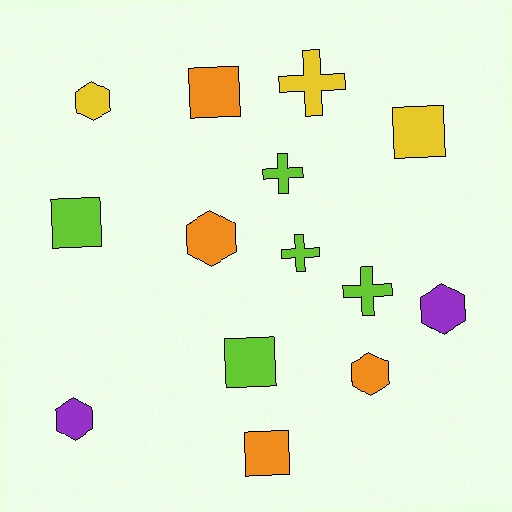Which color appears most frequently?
Lime, with 5 objects.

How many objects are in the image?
There are 14 objects.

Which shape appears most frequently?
Hexagon, with 5 objects.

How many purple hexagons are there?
There are 2 purple hexagons.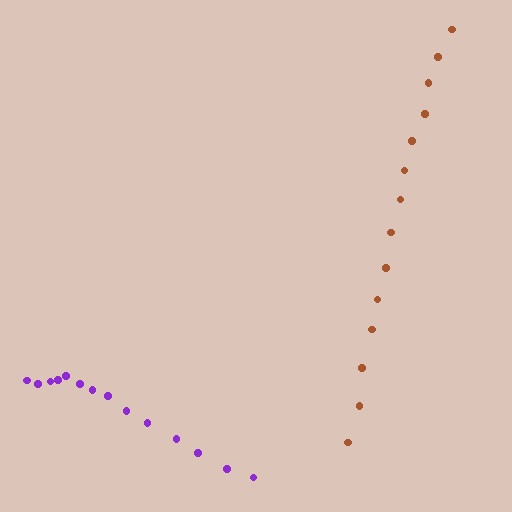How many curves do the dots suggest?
There are 2 distinct paths.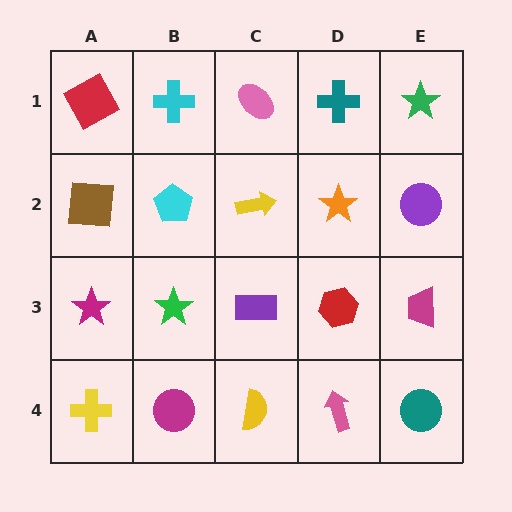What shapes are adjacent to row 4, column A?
A magenta star (row 3, column A), a magenta circle (row 4, column B).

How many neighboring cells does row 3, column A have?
3.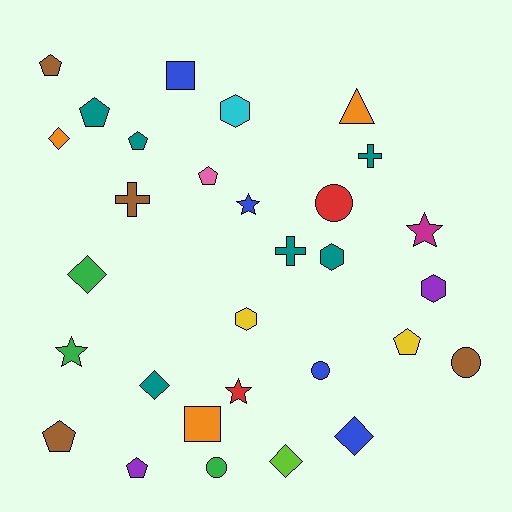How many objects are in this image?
There are 30 objects.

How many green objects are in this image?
There are 3 green objects.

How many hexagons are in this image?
There are 4 hexagons.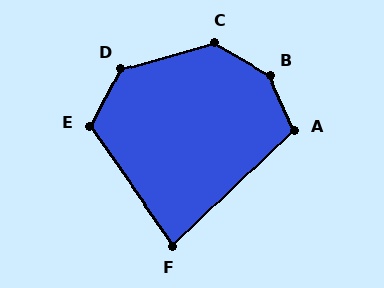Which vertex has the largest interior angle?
B, at approximately 145 degrees.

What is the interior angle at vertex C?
Approximately 134 degrees (obtuse).